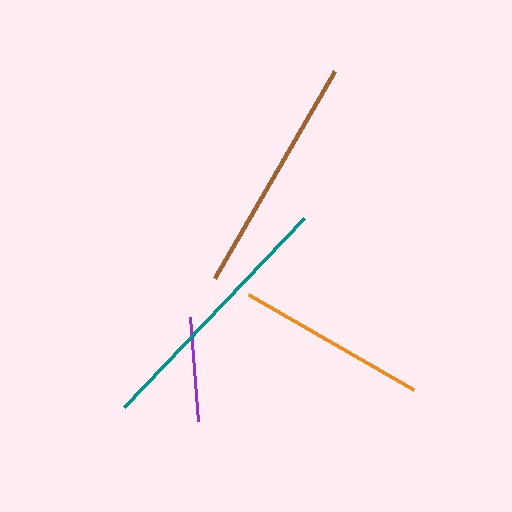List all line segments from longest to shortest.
From longest to shortest: teal, brown, orange, purple.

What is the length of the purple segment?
The purple segment is approximately 105 pixels long.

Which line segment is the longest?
The teal line is the longest at approximately 261 pixels.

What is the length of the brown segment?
The brown segment is approximately 238 pixels long.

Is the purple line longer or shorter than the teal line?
The teal line is longer than the purple line.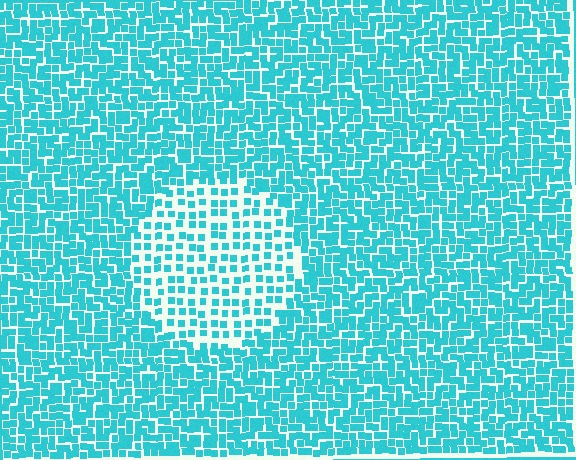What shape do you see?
I see a circle.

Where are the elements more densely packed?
The elements are more densely packed outside the circle boundary.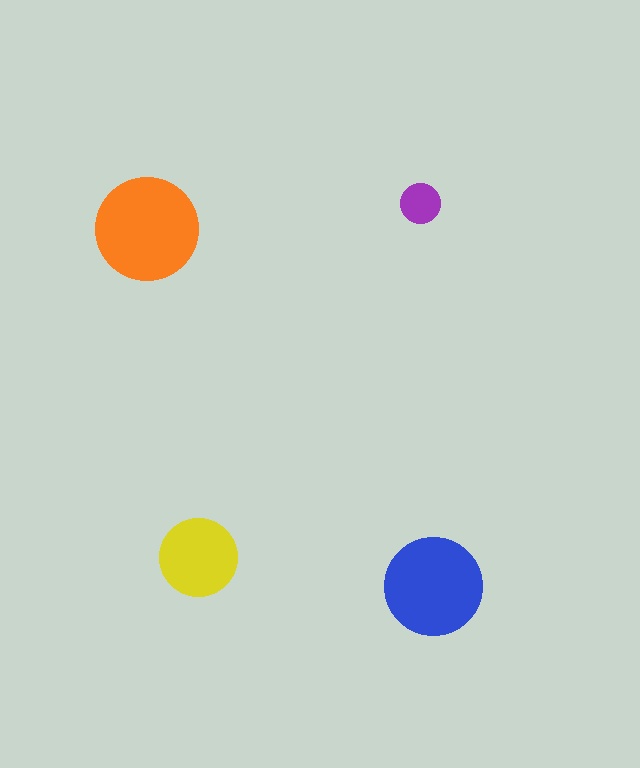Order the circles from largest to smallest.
the orange one, the blue one, the yellow one, the purple one.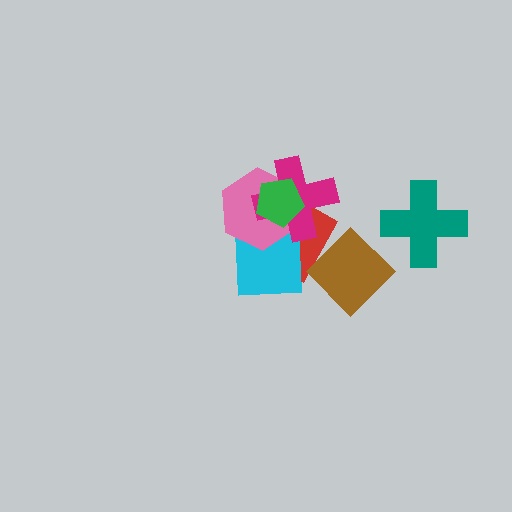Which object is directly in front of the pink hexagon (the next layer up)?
The magenta cross is directly in front of the pink hexagon.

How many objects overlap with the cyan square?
2 objects overlap with the cyan square.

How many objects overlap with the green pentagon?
3 objects overlap with the green pentagon.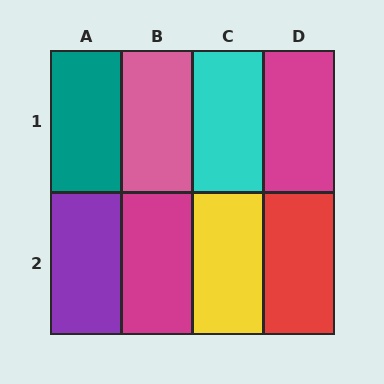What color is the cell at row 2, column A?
Purple.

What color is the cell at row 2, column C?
Yellow.